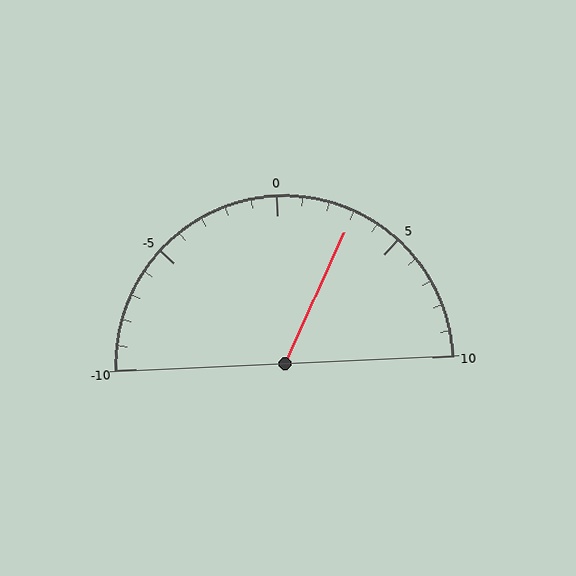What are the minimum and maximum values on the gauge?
The gauge ranges from -10 to 10.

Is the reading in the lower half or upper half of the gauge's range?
The reading is in the upper half of the range (-10 to 10).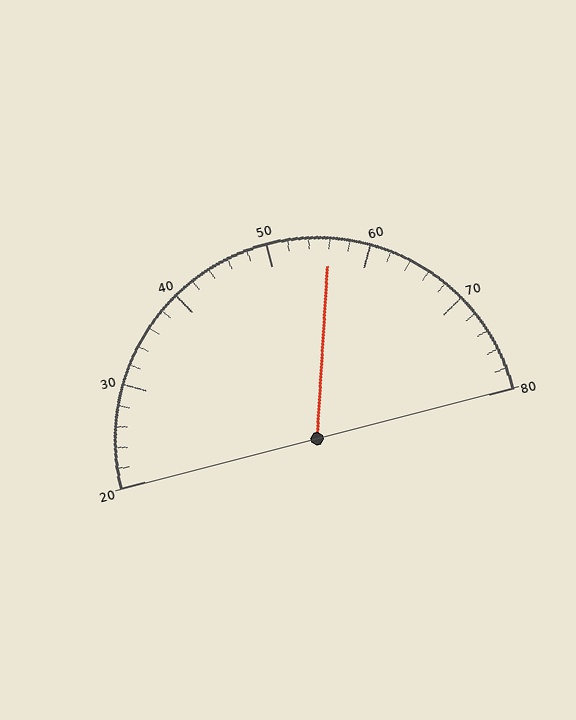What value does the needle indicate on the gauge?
The needle indicates approximately 56.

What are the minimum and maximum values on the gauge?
The gauge ranges from 20 to 80.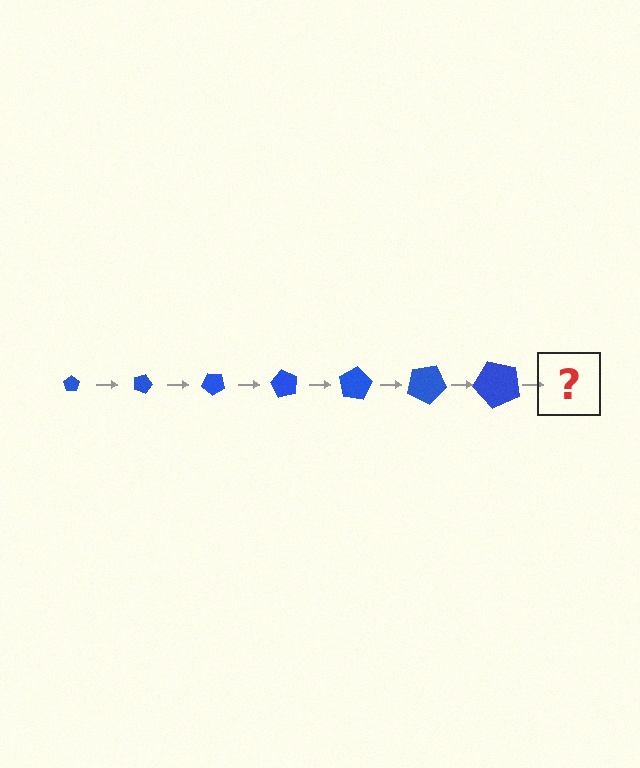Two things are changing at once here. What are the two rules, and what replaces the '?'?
The two rules are that the pentagon grows larger each step and it rotates 20 degrees each step. The '?' should be a pentagon, larger than the previous one and rotated 140 degrees from the start.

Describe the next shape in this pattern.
It should be a pentagon, larger than the previous one and rotated 140 degrees from the start.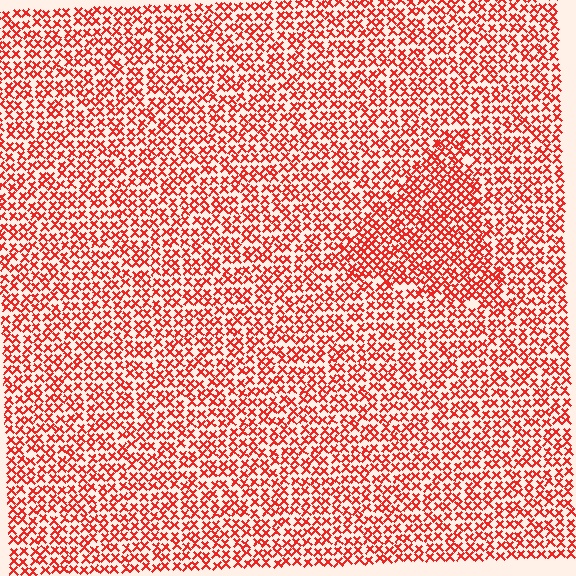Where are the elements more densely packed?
The elements are more densely packed inside the triangle boundary.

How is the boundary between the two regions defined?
The boundary is defined by a change in element density (approximately 1.4x ratio). All elements are the same color, size, and shape.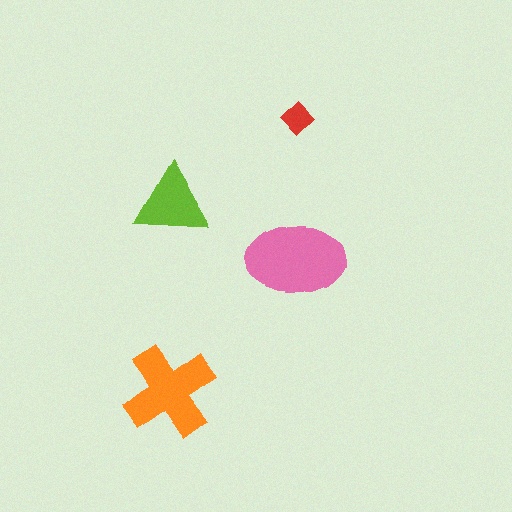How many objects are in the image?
There are 4 objects in the image.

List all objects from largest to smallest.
The pink ellipse, the orange cross, the lime triangle, the red diamond.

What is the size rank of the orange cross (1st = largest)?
2nd.